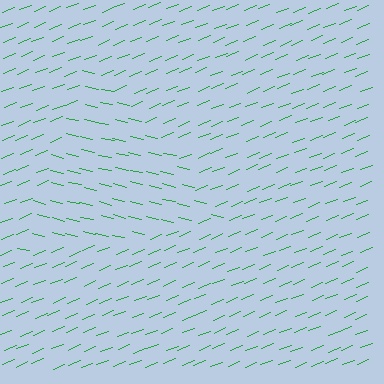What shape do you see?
I see a triangle.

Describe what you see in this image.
The image is filled with small green line segments. A triangle region in the image has lines oriented differently from the surrounding lines, creating a visible texture boundary.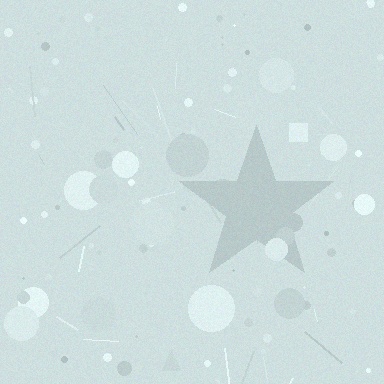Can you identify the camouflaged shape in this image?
The camouflaged shape is a star.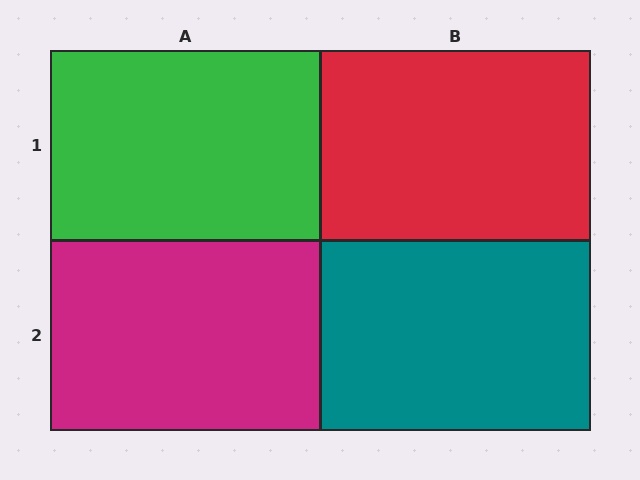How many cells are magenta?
1 cell is magenta.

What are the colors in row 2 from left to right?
Magenta, teal.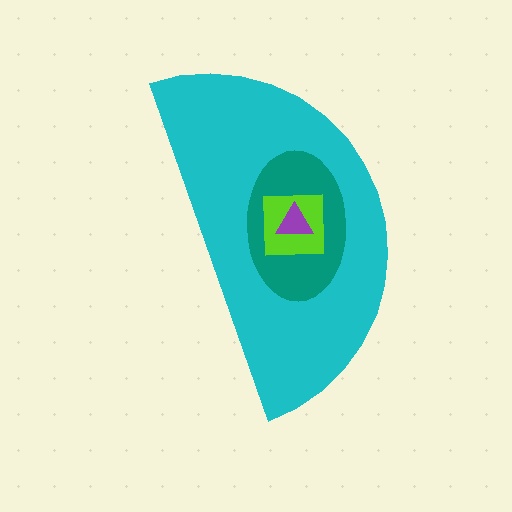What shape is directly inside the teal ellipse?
The lime square.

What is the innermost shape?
The purple triangle.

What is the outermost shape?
The cyan semicircle.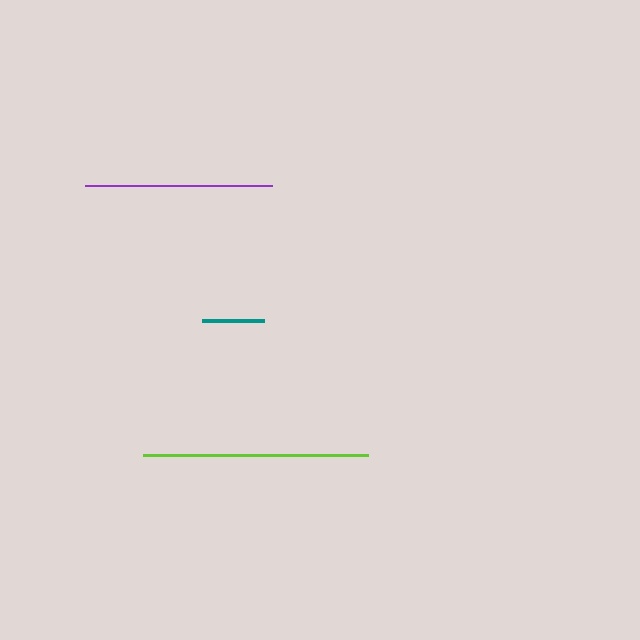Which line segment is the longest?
The lime line is the longest at approximately 225 pixels.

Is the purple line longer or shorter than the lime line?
The lime line is longer than the purple line.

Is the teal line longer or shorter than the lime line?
The lime line is longer than the teal line.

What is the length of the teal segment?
The teal segment is approximately 62 pixels long.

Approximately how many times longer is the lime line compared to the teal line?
The lime line is approximately 3.6 times the length of the teal line.